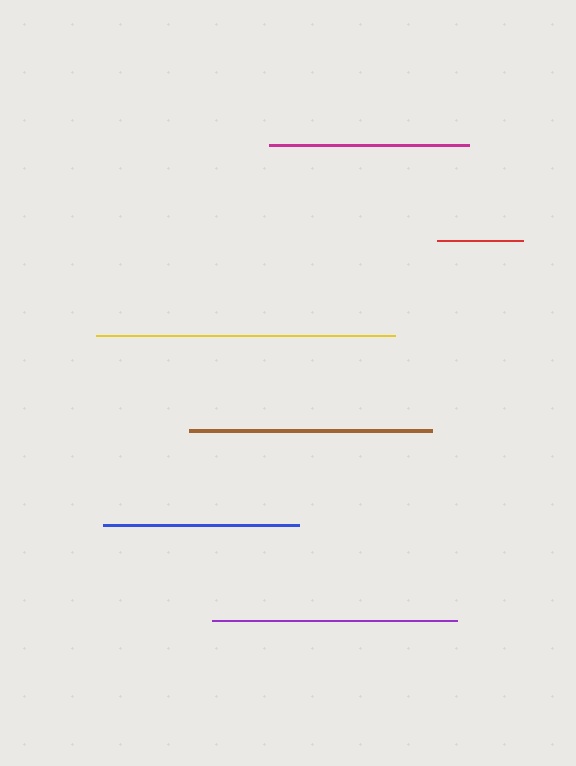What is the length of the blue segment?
The blue segment is approximately 195 pixels long.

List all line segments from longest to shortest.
From longest to shortest: yellow, purple, brown, magenta, blue, red.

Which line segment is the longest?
The yellow line is the longest at approximately 300 pixels.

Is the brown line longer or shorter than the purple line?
The purple line is longer than the brown line.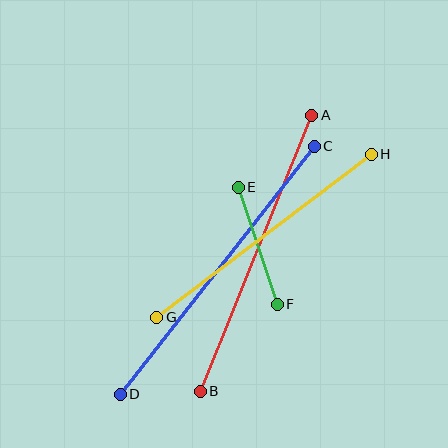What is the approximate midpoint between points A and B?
The midpoint is at approximately (256, 253) pixels.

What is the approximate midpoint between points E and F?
The midpoint is at approximately (258, 246) pixels.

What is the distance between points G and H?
The distance is approximately 270 pixels.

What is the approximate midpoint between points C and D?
The midpoint is at approximately (217, 270) pixels.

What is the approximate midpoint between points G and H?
The midpoint is at approximately (264, 236) pixels.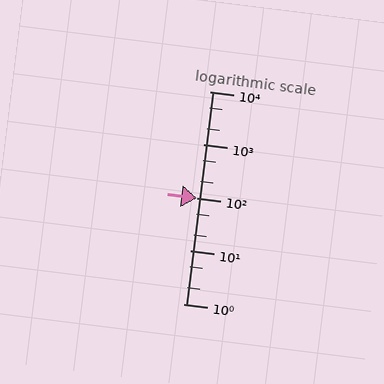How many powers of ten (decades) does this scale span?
The scale spans 4 decades, from 1 to 10000.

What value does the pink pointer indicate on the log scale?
The pointer indicates approximately 100.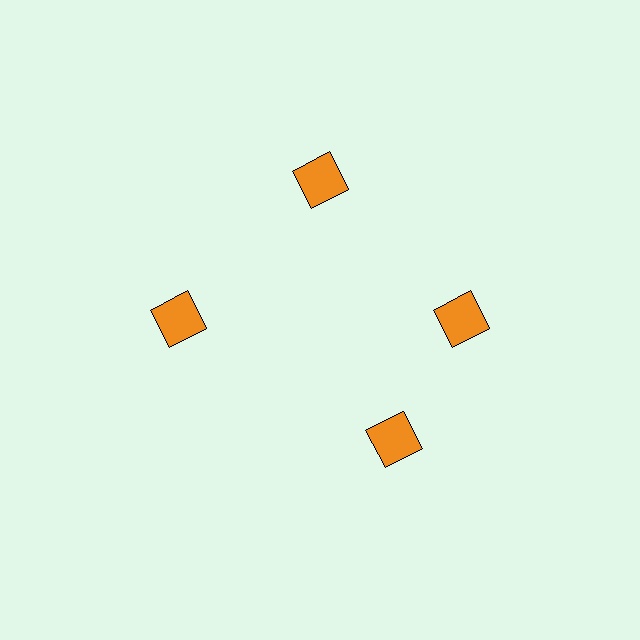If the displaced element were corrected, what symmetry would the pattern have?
It would have 4-fold rotational symmetry — the pattern would map onto itself every 90 degrees.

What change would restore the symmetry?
The symmetry would be restored by rotating it back into even spacing with its neighbors so that all 4 squares sit at equal angles and equal distance from the center.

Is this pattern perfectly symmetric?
No. The 4 orange squares are arranged in a ring, but one element near the 6 o'clock position is rotated out of alignment along the ring, breaking the 4-fold rotational symmetry.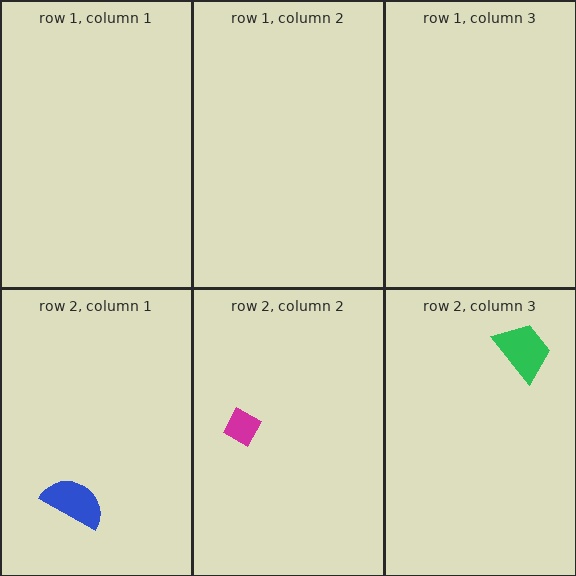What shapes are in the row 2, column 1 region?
The blue semicircle.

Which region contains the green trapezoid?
The row 2, column 3 region.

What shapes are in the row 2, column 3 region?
The green trapezoid.